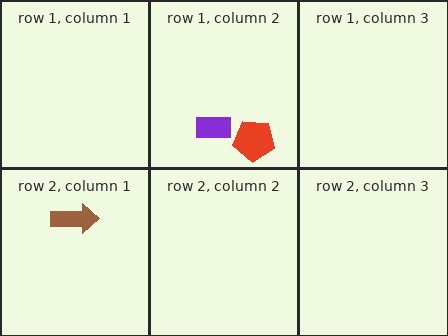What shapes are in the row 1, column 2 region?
The purple rectangle, the red pentagon.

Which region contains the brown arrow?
The row 2, column 1 region.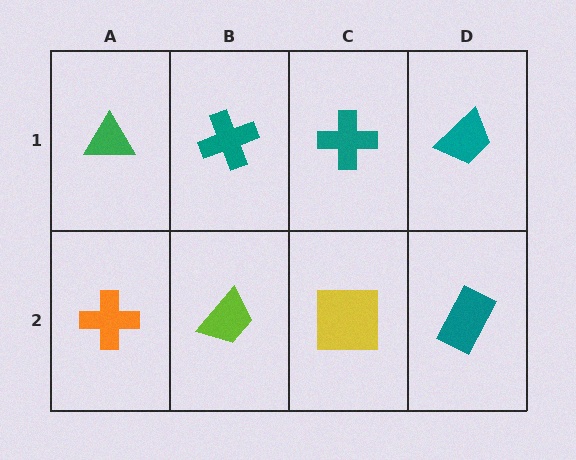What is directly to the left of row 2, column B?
An orange cross.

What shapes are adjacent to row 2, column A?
A green triangle (row 1, column A), a lime trapezoid (row 2, column B).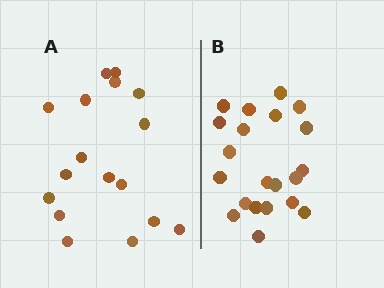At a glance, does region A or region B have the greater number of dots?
Region B (the right region) has more dots.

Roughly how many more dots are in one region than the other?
Region B has about 4 more dots than region A.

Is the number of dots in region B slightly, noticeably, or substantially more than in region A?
Region B has only slightly more — the two regions are fairly close. The ratio is roughly 1.2 to 1.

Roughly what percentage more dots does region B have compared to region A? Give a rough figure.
About 25% more.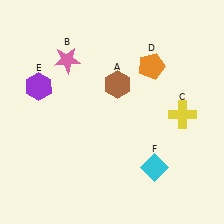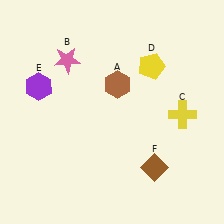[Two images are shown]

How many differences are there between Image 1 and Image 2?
There are 2 differences between the two images.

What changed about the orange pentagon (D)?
In Image 1, D is orange. In Image 2, it changed to yellow.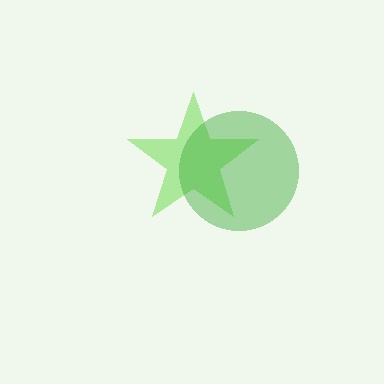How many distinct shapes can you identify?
There are 2 distinct shapes: a lime star, a green circle.